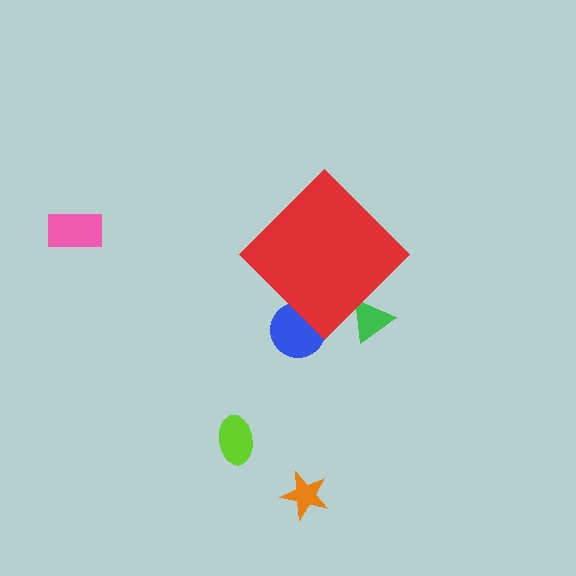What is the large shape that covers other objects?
A red diamond.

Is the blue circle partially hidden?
Yes, the blue circle is partially hidden behind the red diamond.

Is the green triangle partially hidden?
Yes, the green triangle is partially hidden behind the red diamond.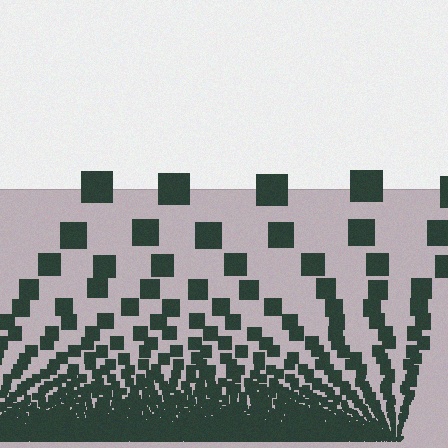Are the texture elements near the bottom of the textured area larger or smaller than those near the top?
Smaller. The gradient is inverted — elements near the bottom are smaller and denser.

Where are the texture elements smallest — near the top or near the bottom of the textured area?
Near the bottom.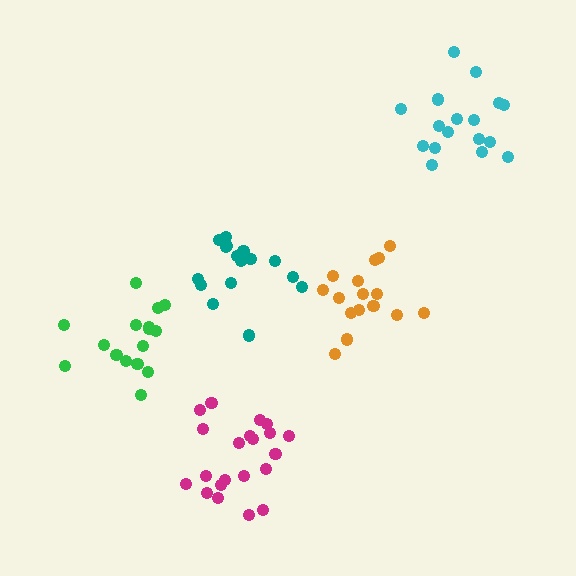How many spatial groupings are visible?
There are 5 spatial groupings.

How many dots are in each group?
Group 1: 17 dots, Group 2: 16 dots, Group 3: 16 dots, Group 4: 16 dots, Group 5: 21 dots (86 total).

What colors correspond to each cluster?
The clusters are colored: cyan, green, teal, orange, magenta.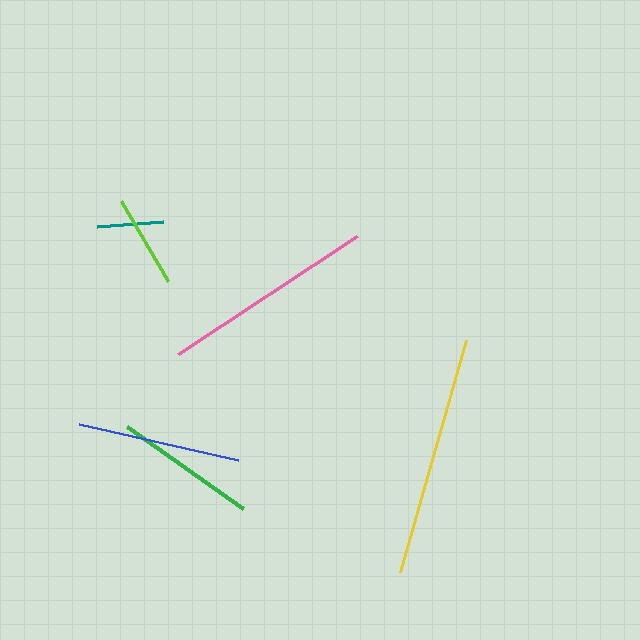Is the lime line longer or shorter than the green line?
The green line is longer than the lime line.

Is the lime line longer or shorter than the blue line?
The blue line is longer than the lime line.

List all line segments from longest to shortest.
From longest to shortest: yellow, pink, blue, green, lime, teal.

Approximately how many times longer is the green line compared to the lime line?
The green line is approximately 1.5 times the length of the lime line.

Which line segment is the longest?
The yellow line is the longest at approximately 242 pixels.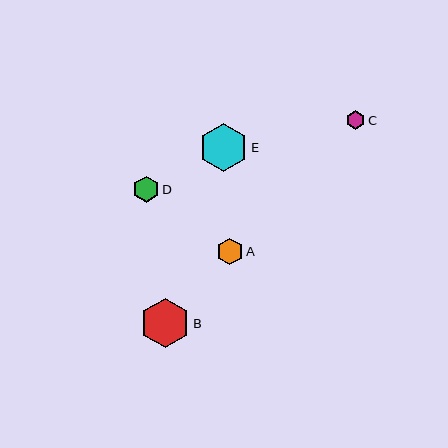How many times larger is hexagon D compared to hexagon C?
Hexagon D is approximately 1.4 times the size of hexagon C.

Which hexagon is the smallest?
Hexagon C is the smallest with a size of approximately 19 pixels.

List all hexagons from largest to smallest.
From largest to smallest: B, E, A, D, C.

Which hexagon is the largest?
Hexagon B is the largest with a size of approximately 50 pixels.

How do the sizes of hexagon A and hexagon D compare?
Hexagon A and hexagon D are approximately the same size.